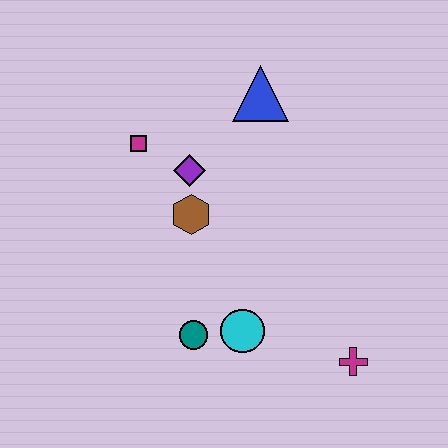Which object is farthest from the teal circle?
The blue triangle is farthest from the teal circle.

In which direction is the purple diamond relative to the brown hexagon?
The purple diamond is above the brown hexagon.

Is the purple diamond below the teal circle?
No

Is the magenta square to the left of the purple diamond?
Yes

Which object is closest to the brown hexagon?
The purple diamond is closest to the brown hexagon.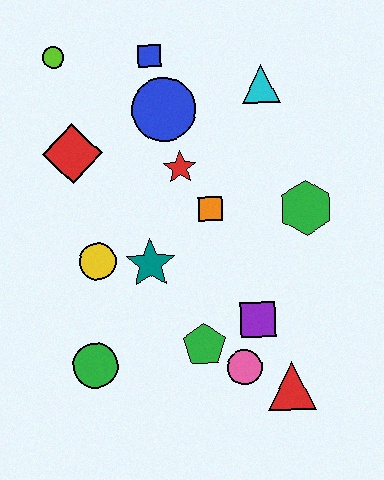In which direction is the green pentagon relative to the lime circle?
The green pentagon is below the lime circle.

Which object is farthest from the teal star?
The lime circle is farthest from the teal star.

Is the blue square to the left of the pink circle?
Yes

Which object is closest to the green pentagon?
The pink circle is closest to the green pentagon.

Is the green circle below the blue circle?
Yes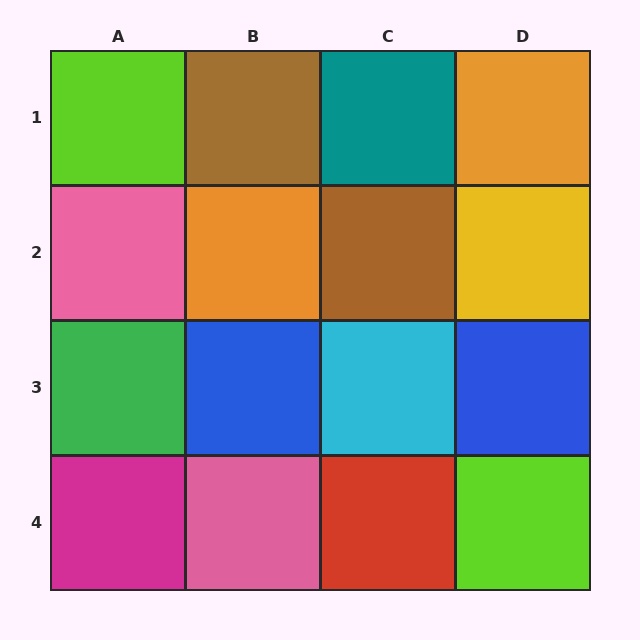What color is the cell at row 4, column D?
Lime.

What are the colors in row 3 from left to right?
Green, blue, cyan, blue.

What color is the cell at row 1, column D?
Orange.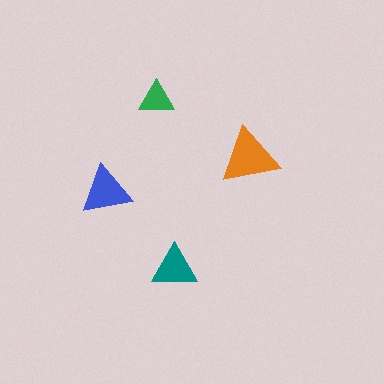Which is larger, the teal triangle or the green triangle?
The teal one.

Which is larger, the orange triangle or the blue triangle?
The orange one.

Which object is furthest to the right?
The orange triangle is rightmost.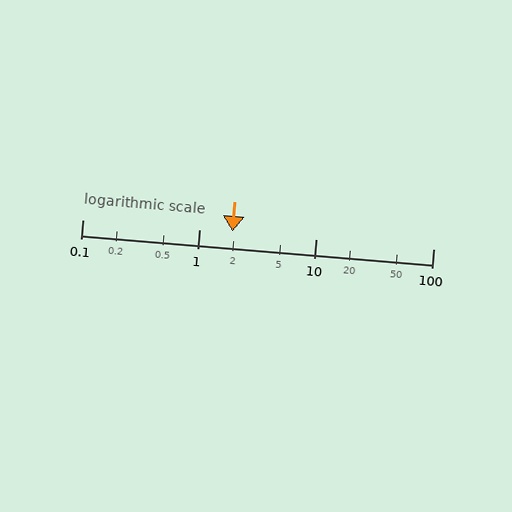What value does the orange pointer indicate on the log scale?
The pointer indicates approximately 1.9.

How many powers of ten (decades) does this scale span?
The scale spans 3 decades, from 0.1 to 100.